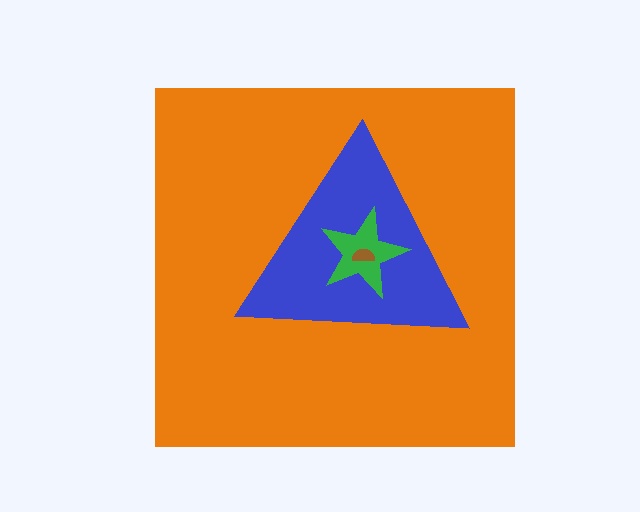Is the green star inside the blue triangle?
Yes.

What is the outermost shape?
The orange square.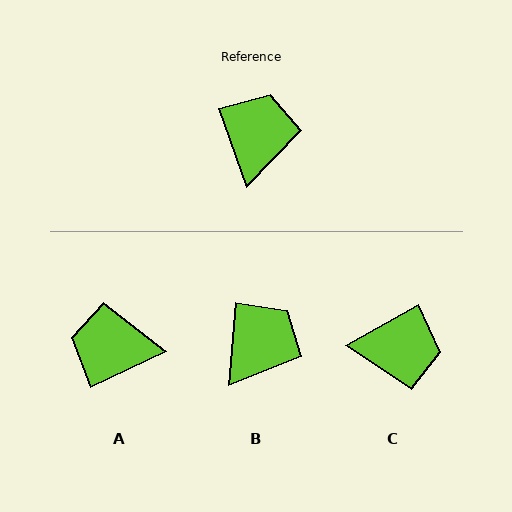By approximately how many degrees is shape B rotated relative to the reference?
Approximately 24 degrees clockwise.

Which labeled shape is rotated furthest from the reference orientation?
A, about 96 degrees away.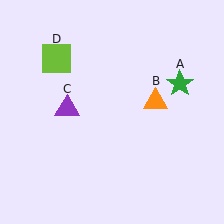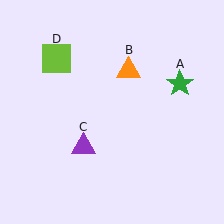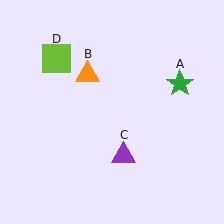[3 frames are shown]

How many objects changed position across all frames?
2 objects changed position: orange triangle (object B), purple triangle (object C).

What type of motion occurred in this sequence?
The orange triangle (object B), purple triangle (object C) rotated counterclockwise around the center of the scene.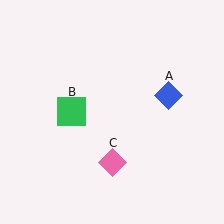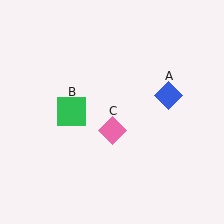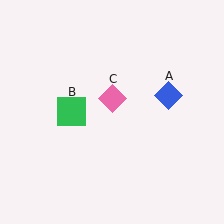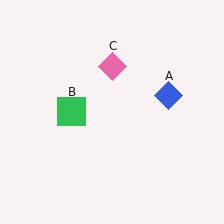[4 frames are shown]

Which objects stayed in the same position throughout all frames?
Blue diamond (object A) and green square (object B) remained stationary.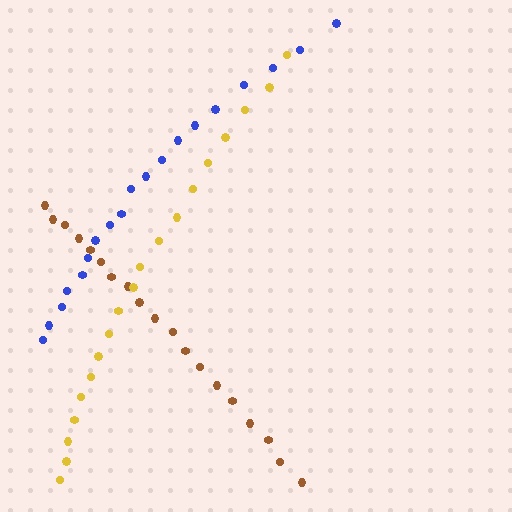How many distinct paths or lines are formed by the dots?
There are 3 distinct paths.